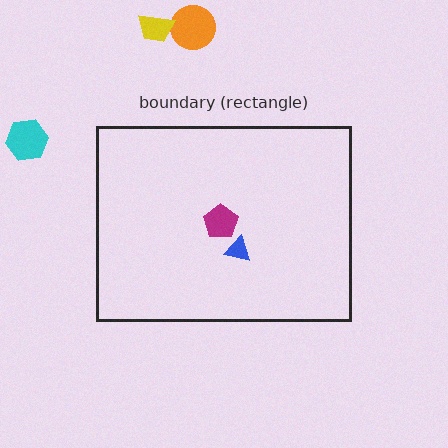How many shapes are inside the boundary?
2 inside, 3 outside.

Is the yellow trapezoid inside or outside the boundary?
Outside.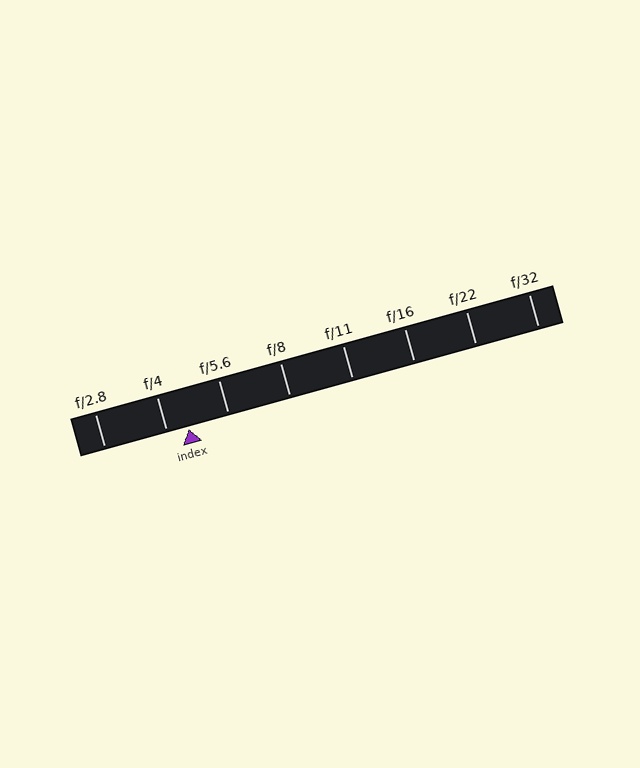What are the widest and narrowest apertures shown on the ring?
The widest aperture shown is f/2.8 and the narrowest is f/32.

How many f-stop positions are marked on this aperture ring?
There are 8 f-stop positions marked.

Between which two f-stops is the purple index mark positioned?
The index mark is between f/4 and f/5.6.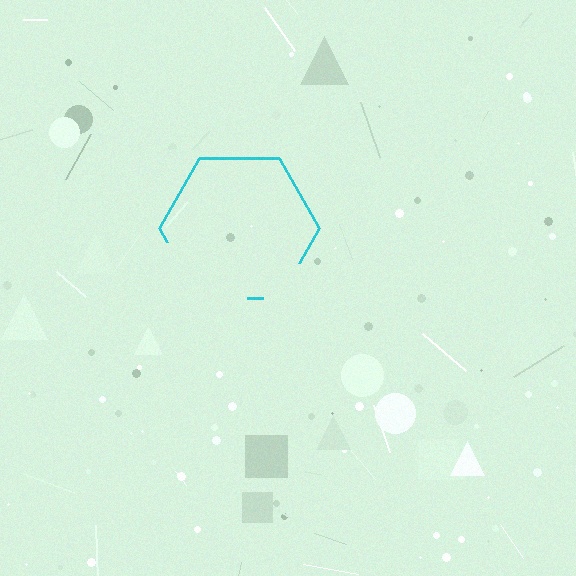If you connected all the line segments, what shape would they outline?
They would outline a hexagon.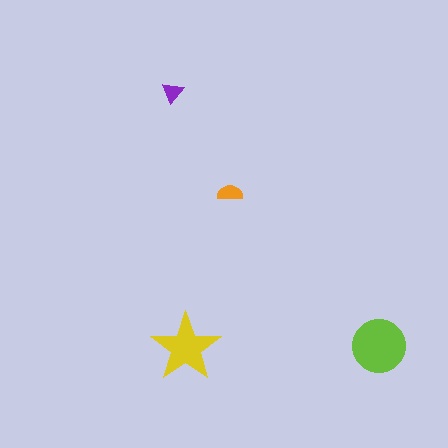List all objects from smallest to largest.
The purple triangle, the orange semicircle, the yellow star, the lime circle.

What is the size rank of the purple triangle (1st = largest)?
4th.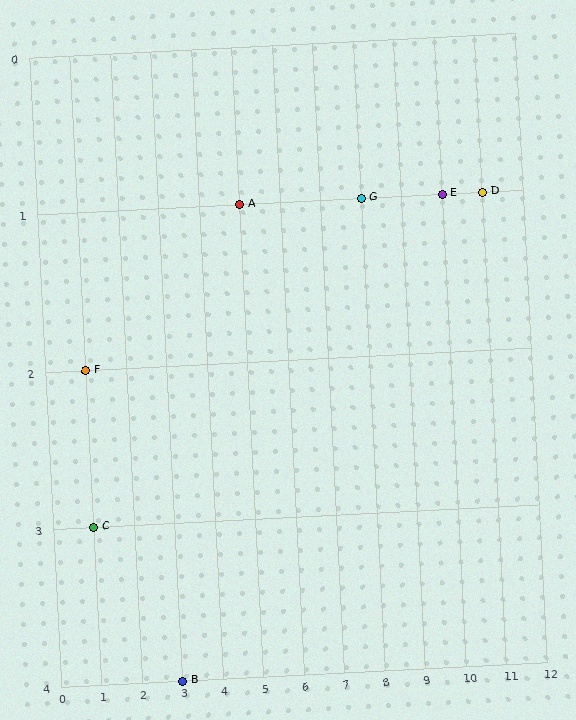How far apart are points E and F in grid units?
Points E and F are 9 columns and 1 row apart (about 9.1 grid units diagonally).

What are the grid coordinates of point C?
Point C is at grid coordinates (1, 3).